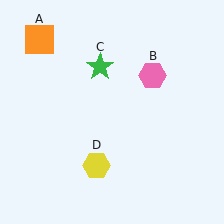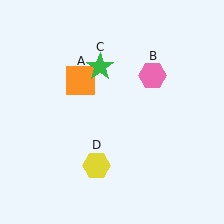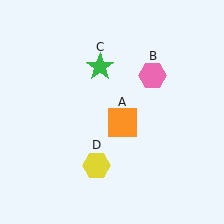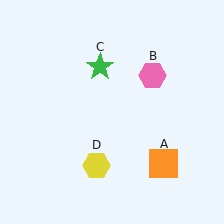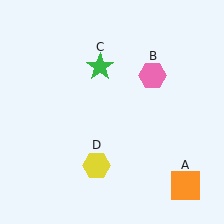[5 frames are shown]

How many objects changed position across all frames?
1 object changed position: orange square (object A).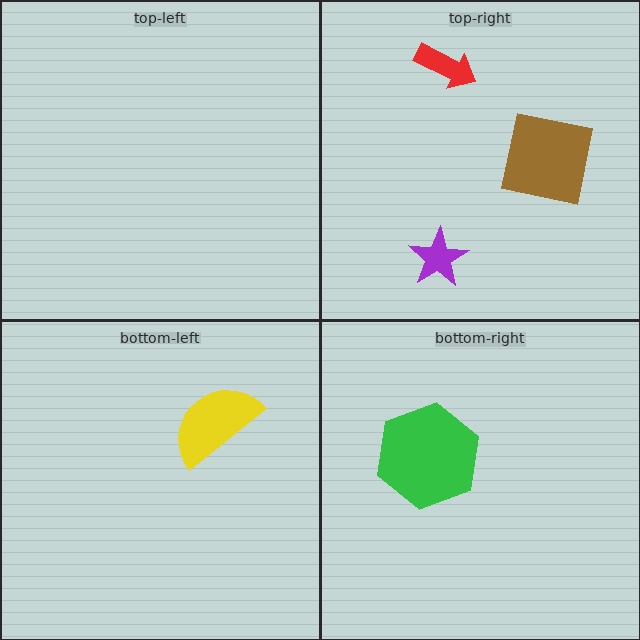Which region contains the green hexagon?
The bottom-right region.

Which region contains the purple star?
The top-right region.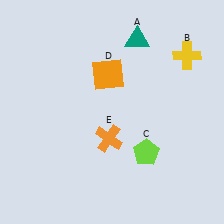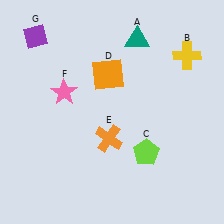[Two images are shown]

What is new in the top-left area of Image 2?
A pink star (F) was added in the top-left area of Image 2.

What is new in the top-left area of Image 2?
A purple diamond (G) was added in the top-left area of Image 2.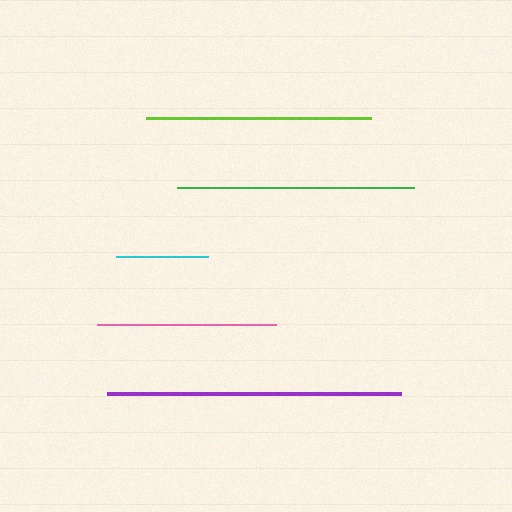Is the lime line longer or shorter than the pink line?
The lime line is longer than the pink line.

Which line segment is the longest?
The purple line is the longest at approximately 294 pixels.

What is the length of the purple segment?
The purple segment is approximately 294 pixels long.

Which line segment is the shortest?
The cyan line is the shortest at approximately 93 pixels.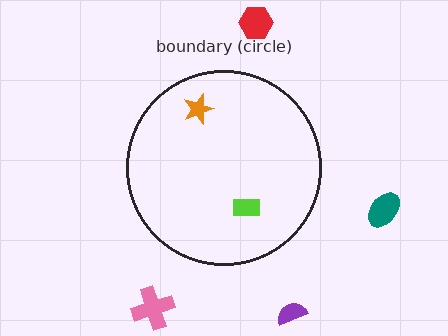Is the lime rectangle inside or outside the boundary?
Inside.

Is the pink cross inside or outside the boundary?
Outside.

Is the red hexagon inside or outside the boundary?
Outside.